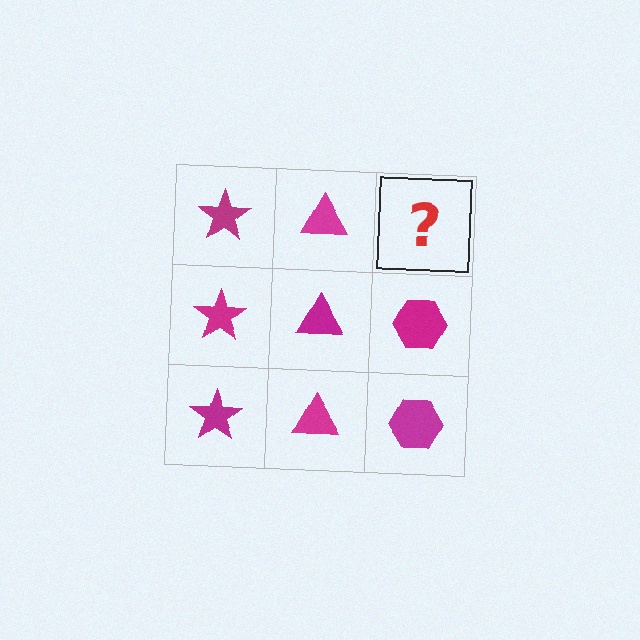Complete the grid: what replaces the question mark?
The question mark should be replaced with a magenta hexagon.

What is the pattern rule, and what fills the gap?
The rule is that each column has a consistent shape. The gap should be filled with a magenta hexagon.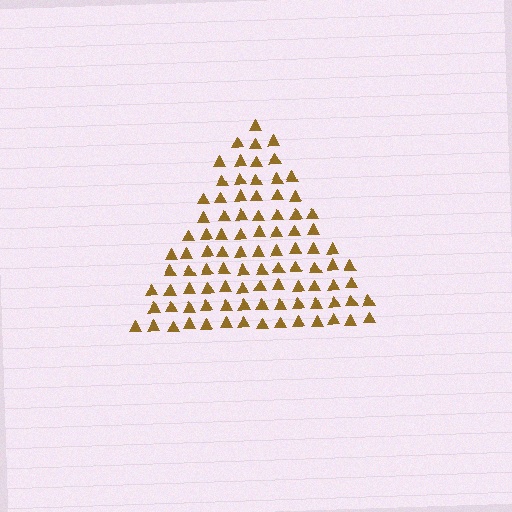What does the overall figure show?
The overall figure shows a triangle.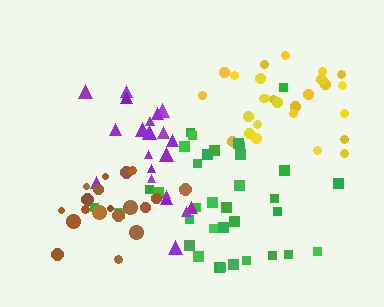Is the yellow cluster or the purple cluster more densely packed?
Yellow.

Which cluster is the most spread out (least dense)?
Purple.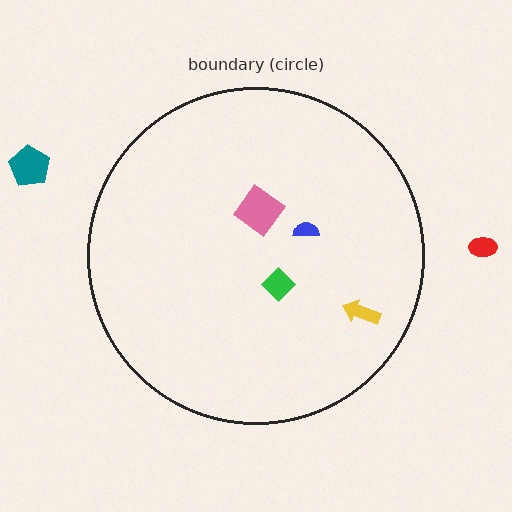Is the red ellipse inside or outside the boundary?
Outside.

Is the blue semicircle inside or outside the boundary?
Inside.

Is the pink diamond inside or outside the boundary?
Inside.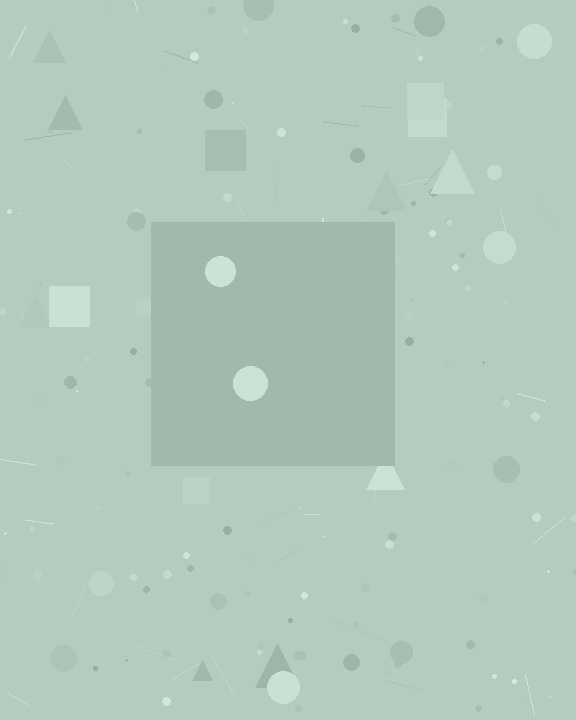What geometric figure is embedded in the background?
A square is embedded in the background.